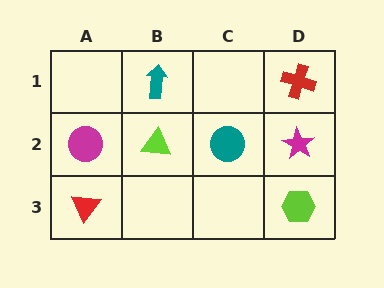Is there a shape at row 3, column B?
No, that cell is empty.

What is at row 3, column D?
A lime hexagon.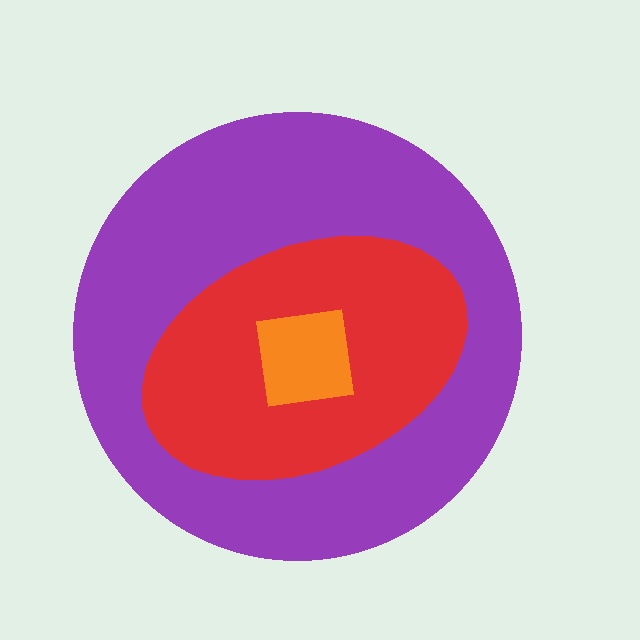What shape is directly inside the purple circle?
The red ellipse.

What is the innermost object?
The orange square.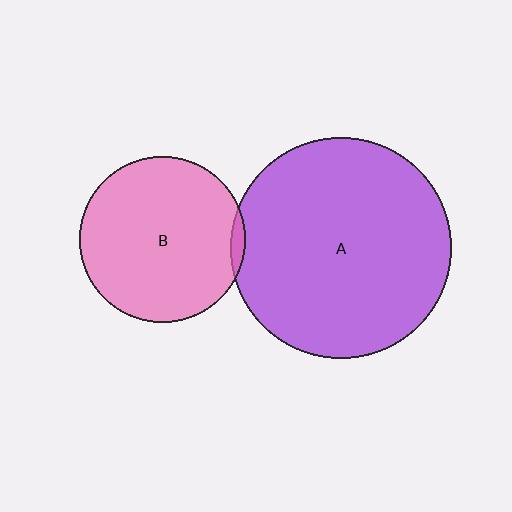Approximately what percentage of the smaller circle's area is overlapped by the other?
Approximately 5%.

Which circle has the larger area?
Circle A (purple).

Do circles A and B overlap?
Yes.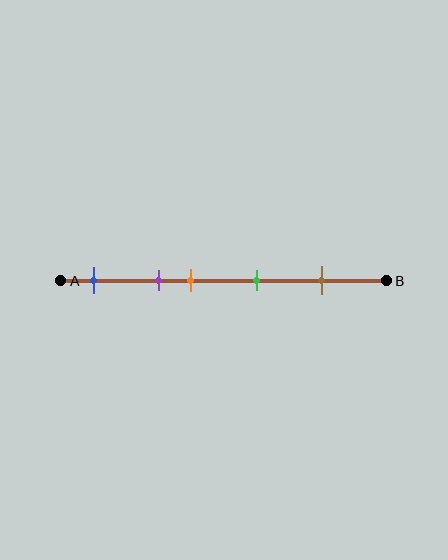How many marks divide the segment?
There are 5 marks dividing the segment.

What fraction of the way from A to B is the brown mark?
The brown mark is approximately 80% (0.8) of the way from A to B.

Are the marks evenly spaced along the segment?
No, the marks are not evenly spaced.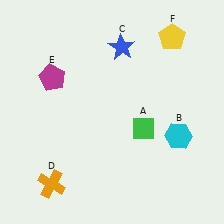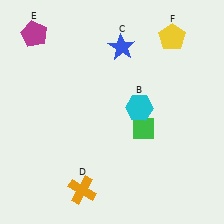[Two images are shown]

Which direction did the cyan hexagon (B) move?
The cyan hexagon (B) moved left.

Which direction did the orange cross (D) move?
The orange cross (D) moved right.